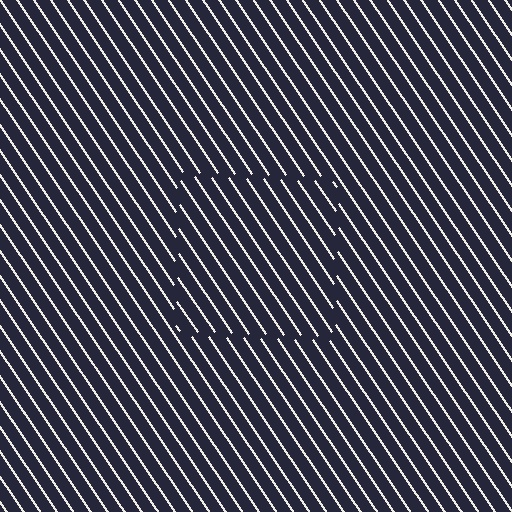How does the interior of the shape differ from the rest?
The interior of the shape contains the same grating, shifted by half a period — the contour is defined by the phase discontinuity where line-ends from the inner and outer gratings abut.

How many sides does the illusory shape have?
4 sides — the line-ends trace a square.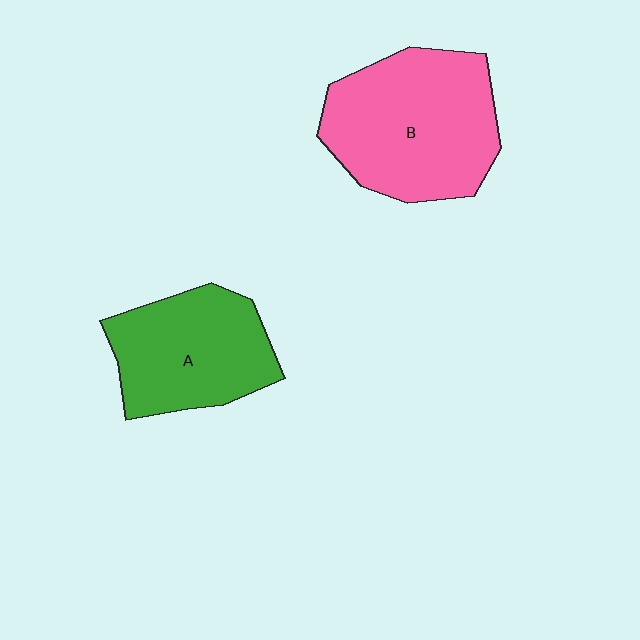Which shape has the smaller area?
Shape A (green).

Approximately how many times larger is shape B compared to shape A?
Approximately 1.3 times.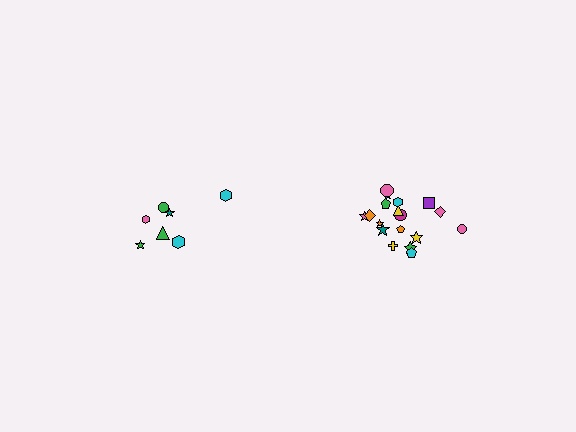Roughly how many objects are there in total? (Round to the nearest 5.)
Roughly 25 objects in total.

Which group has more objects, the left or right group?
The right group.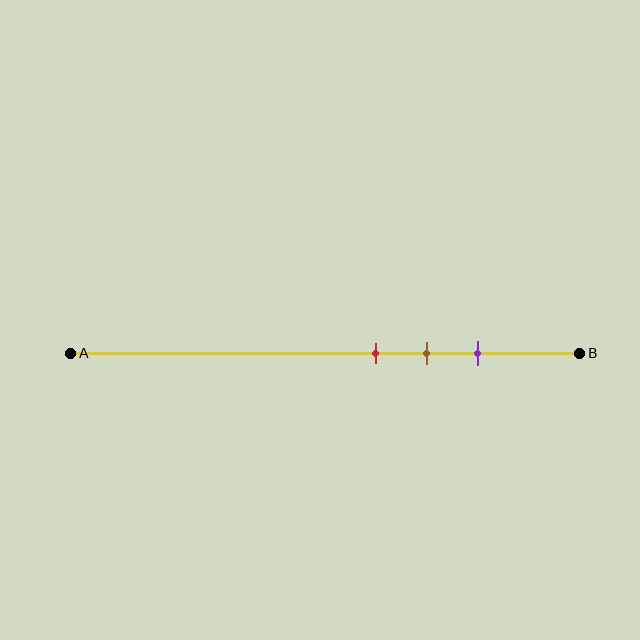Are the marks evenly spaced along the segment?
Yes, the marks are approximately evenly spaced.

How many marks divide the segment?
There are 3 marks dividing the segment.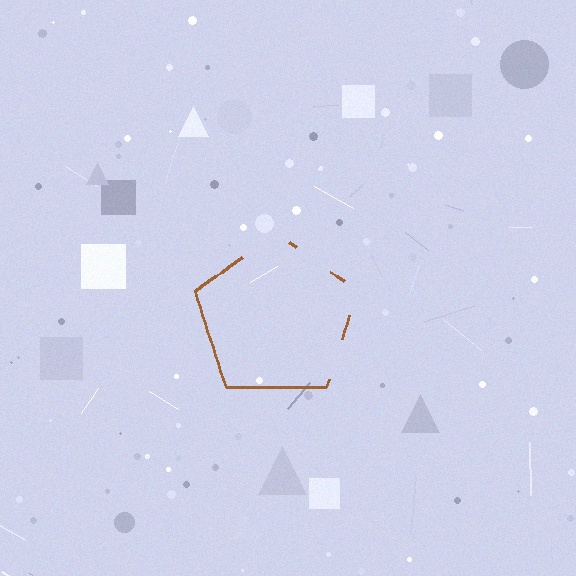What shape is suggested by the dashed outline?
The dashed outline suggests a pentagon.